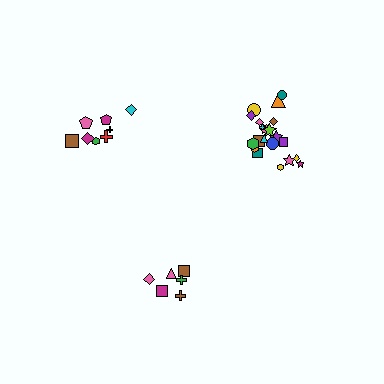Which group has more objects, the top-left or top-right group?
The top-right group.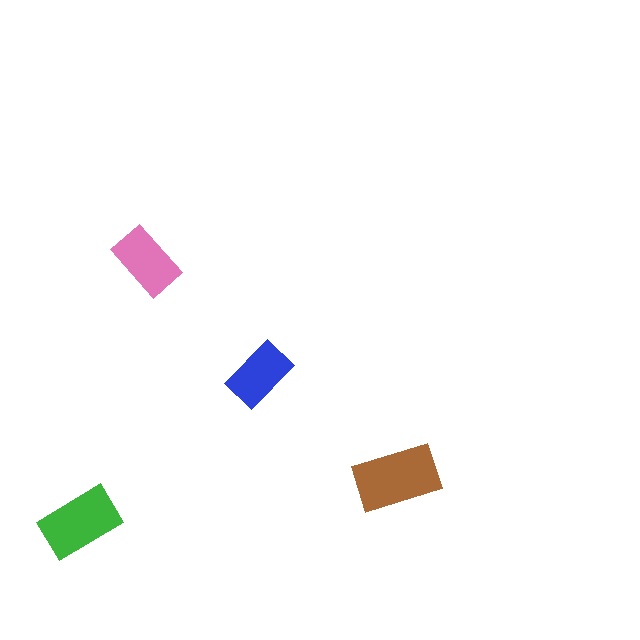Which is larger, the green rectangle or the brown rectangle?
The brown one.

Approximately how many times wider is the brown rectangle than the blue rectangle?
About 1.5 times wider.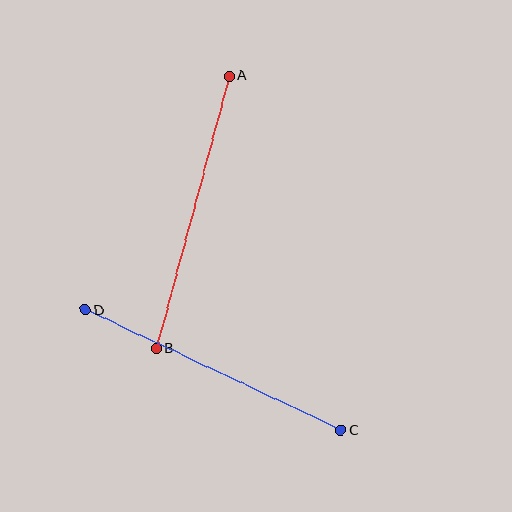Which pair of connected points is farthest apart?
Points C and D are farthest apart.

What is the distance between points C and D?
The distance is approximately 283 pixels.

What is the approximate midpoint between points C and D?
The midpoint is at approximately (213, 370) pixels.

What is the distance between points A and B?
The distance is approximately 282 pixels.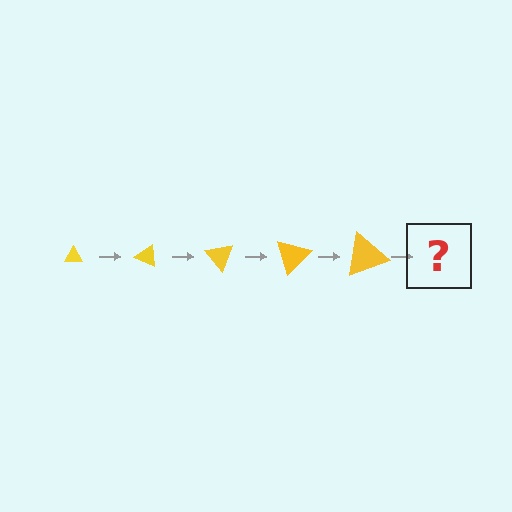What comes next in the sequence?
The next element should be a triangle, larger than the previous one and rotated 125 degrees from the start.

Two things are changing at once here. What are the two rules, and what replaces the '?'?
The two rules are that the triangle grows larger each step and it rotates 25 degrees each step. The '?' should be a triangle, larger than the previous one and rotated 125 degrees from the start.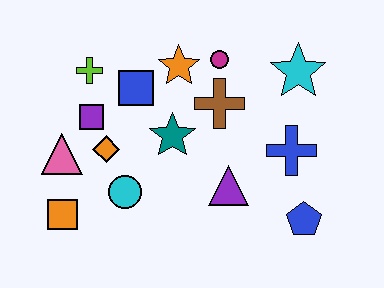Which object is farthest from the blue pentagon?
The lime cross is farthest from the blue pentagon.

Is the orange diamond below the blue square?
Yes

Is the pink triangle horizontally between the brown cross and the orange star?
No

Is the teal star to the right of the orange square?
Yes